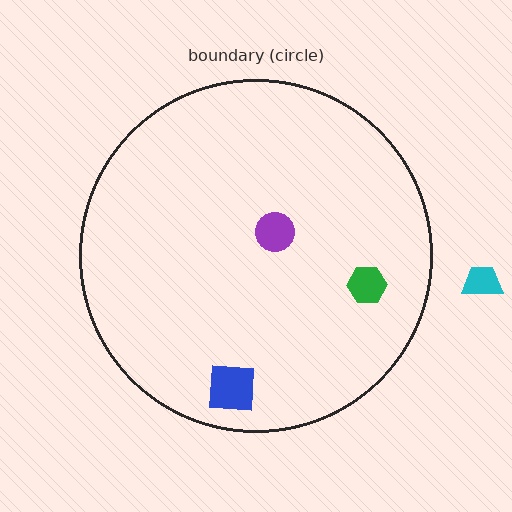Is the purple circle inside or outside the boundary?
Inside.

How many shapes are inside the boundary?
3 inside, 1 outside.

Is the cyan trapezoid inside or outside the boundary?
Outside.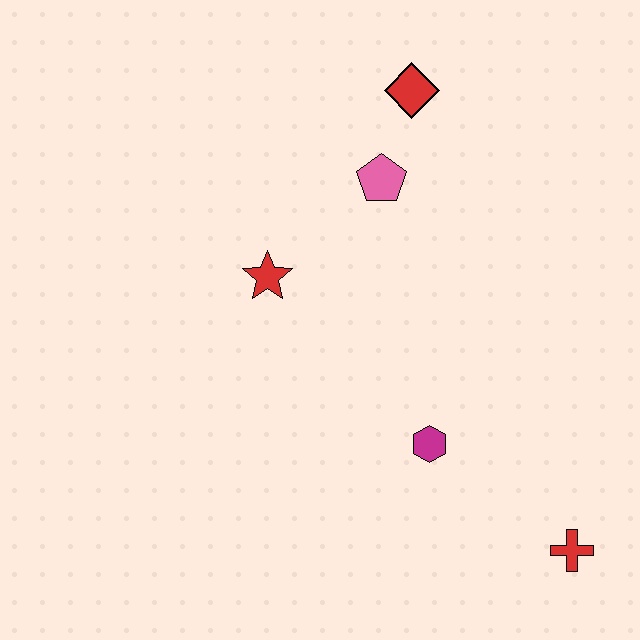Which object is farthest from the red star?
The red cross is farthest from the red star.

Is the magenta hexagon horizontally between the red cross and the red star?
Yes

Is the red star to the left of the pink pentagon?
Yes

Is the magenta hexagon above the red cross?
Yes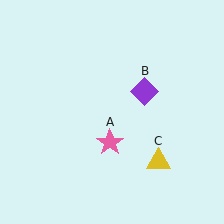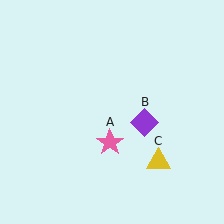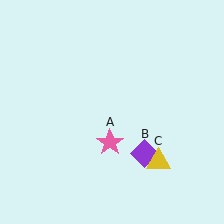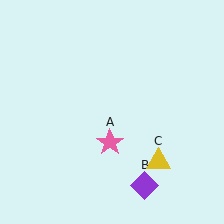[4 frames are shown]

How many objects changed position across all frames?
1 object changed position: purple diamond (object B).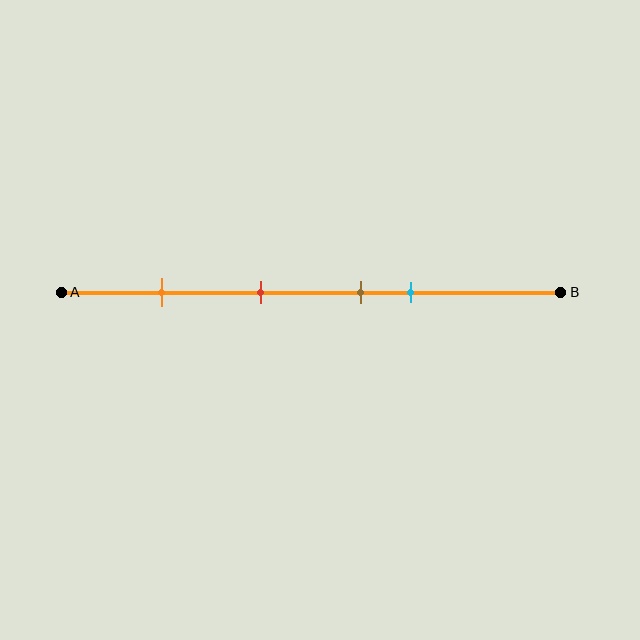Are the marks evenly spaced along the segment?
No, the marks are not evenly spaced.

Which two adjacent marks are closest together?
The brown and cyan marks are the closest adjacent pair.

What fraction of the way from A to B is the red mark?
The red mark is approximately 40% (0.4) of the way from A to B.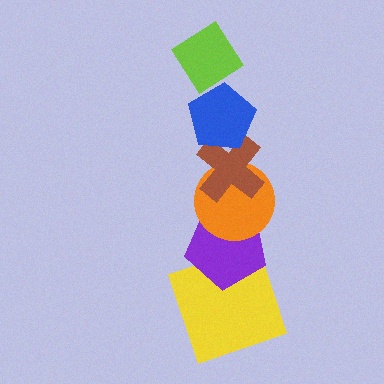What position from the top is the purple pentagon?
The purple pentagon is 5th from the top.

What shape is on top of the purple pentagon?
The orange circle is on top of the purple pentagon.